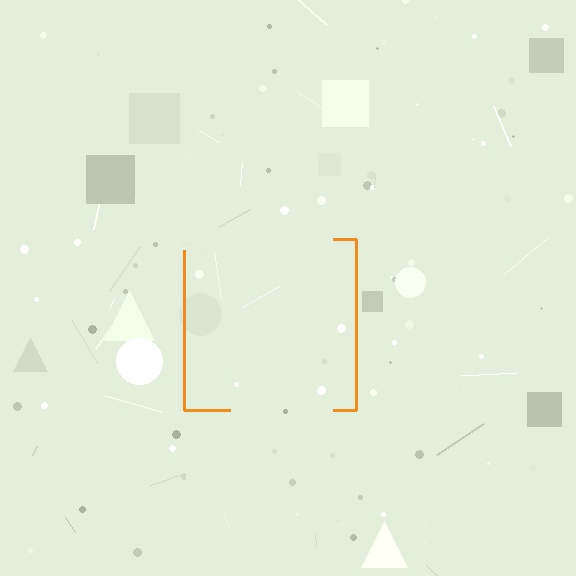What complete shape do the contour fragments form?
The contour fragments form a square.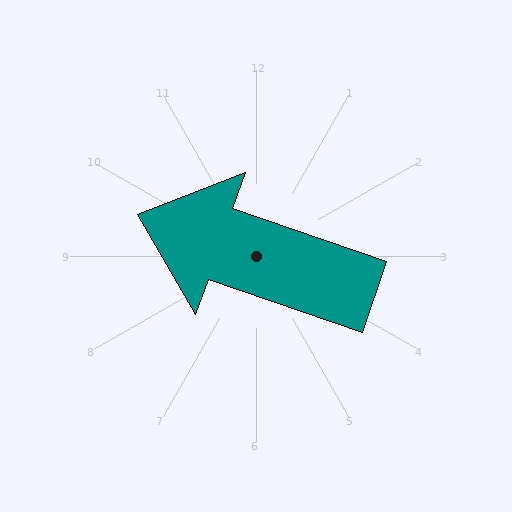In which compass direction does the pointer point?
West.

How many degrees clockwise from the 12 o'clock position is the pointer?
Approximately 289 degrees.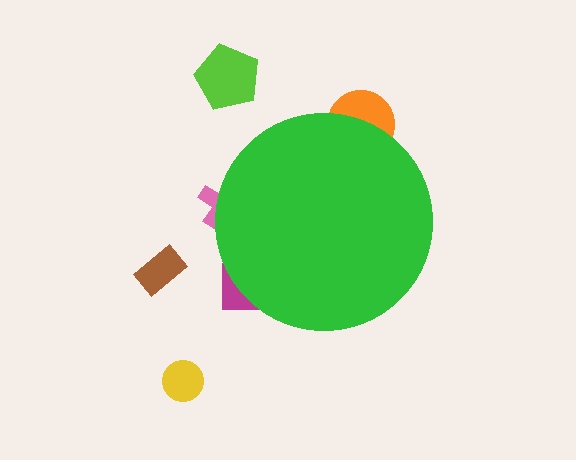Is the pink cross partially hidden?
Yes, the pink cross is partially hidden behind the green circle.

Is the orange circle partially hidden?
Yes, the orange circle is partially hidden behind the green circle.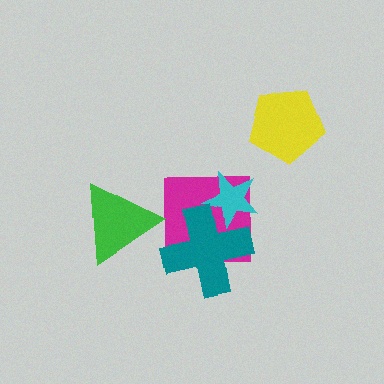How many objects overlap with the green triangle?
0 objects overlap with the green triangle.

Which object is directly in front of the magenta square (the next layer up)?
The cyan star is directly in front of the magenta square.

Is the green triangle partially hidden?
No, no other shape covers it.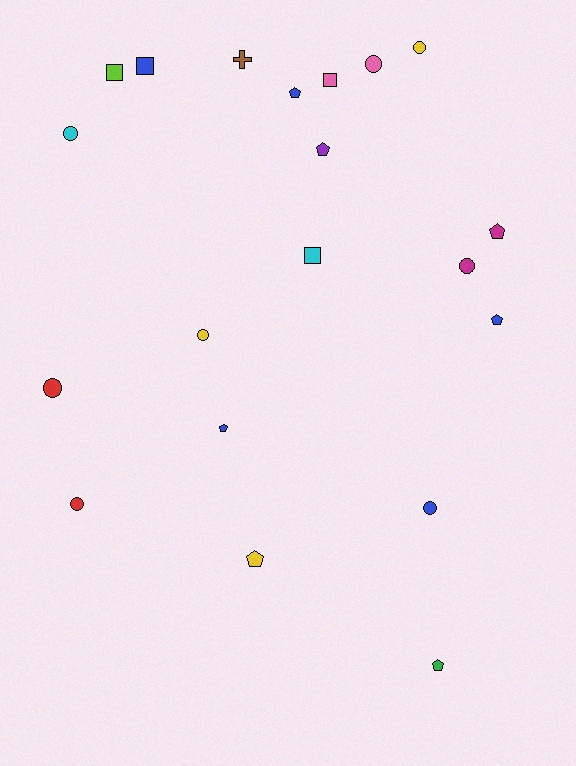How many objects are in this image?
There are 20 objects.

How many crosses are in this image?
There is 1 cross.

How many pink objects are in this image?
There are 2 pink objects.